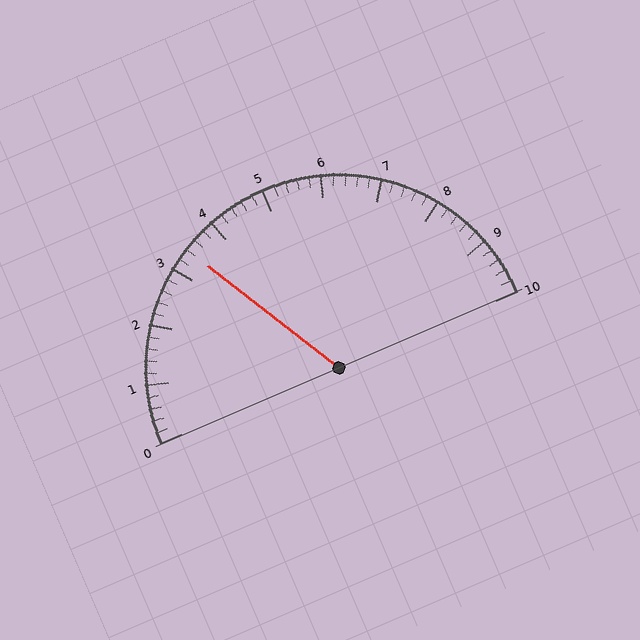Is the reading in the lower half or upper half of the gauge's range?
The reading is in the lower half of the range (0 to 10).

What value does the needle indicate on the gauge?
The needle indicates approximately 3.4.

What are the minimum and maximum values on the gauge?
The gauge ranges from 0 to 10.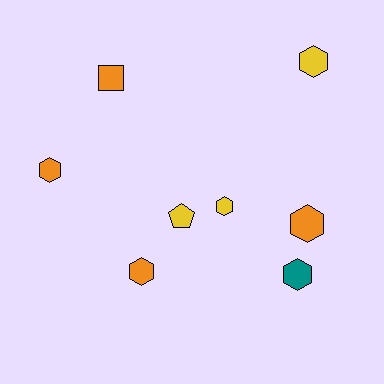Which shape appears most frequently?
Hexagon, with 6 objects.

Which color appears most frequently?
Orange, with 4 objects.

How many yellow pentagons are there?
There is 1 yellow pentagon.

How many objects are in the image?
There are 8 objects.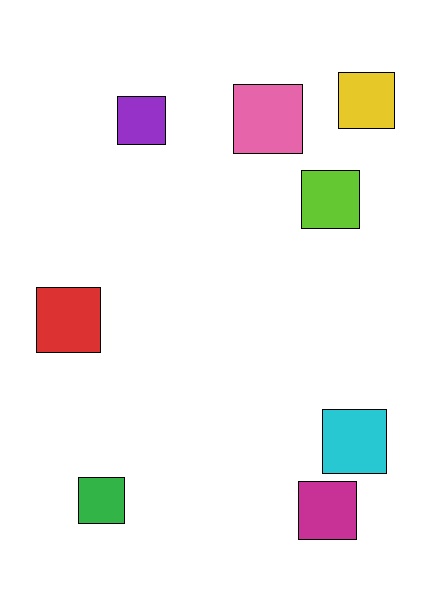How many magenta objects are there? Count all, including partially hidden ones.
There is 1 magenta object.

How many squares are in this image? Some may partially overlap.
There are 8 squares.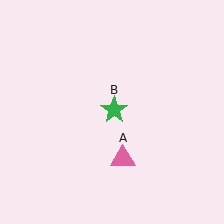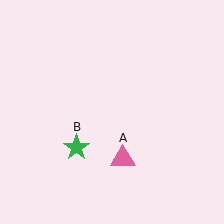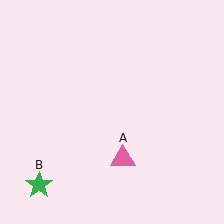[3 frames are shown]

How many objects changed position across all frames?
1 object changed position: green star (object B).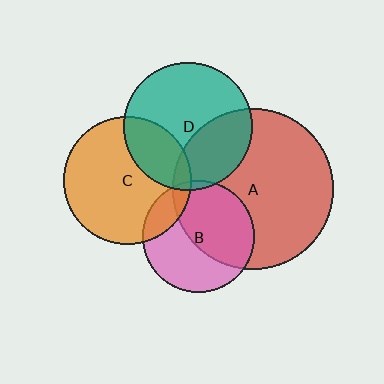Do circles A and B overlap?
Yes.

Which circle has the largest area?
Circle A (red).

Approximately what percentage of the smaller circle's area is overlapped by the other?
Approximately 50%.